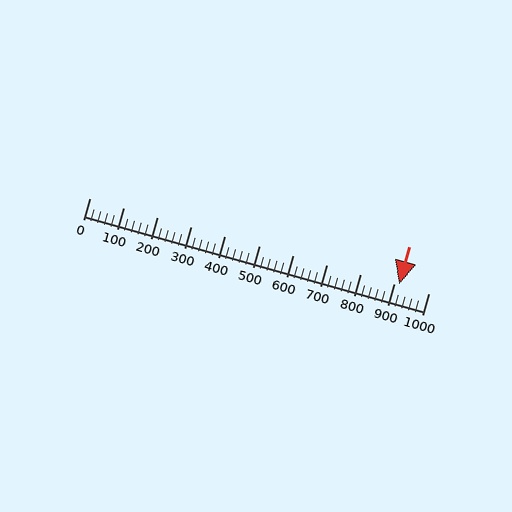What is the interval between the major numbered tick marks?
The major tick marks are spaced 100 units apart.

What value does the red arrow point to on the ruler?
The red arrow points to approximately 914.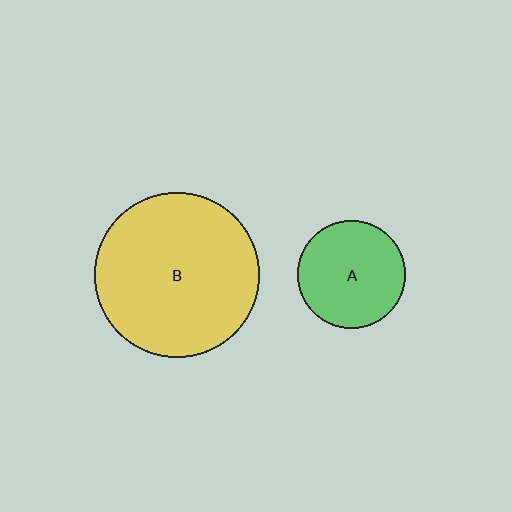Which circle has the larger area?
Circle B (yellow).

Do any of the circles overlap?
No, none of the circles overlap.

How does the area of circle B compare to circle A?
Approximately 2.3 times.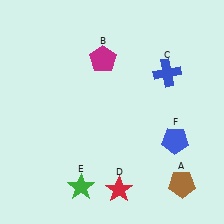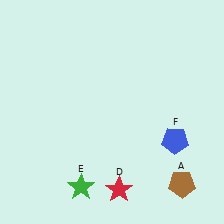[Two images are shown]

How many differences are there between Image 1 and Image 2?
There are 2 differences between the two images.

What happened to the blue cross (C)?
The blue cross (C) was removed in Image 2. It was in the top-right area of Image 1.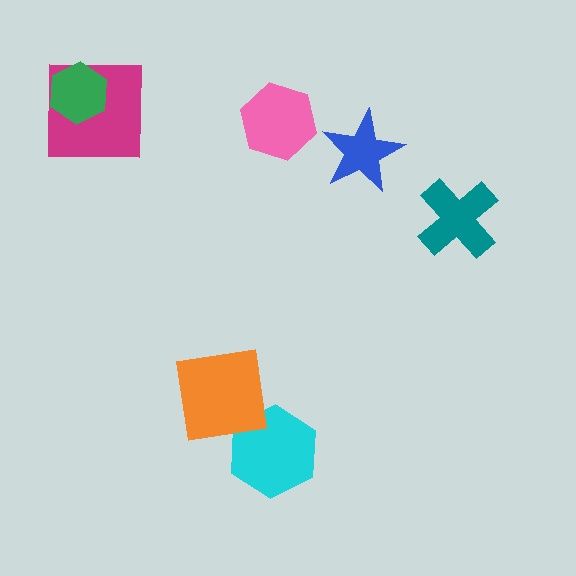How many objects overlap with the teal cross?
0 objects overlap with the teal cross.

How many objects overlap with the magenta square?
1 object overlaps with the magenta square.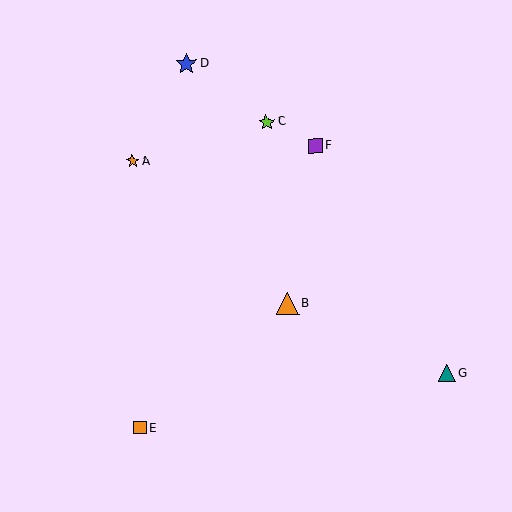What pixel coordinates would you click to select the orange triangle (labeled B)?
Click at (288, 304) to select the orange triangle B.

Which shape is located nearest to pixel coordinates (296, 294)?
The orange triangle (labeled B) at (288, 304) is nearest to that location.